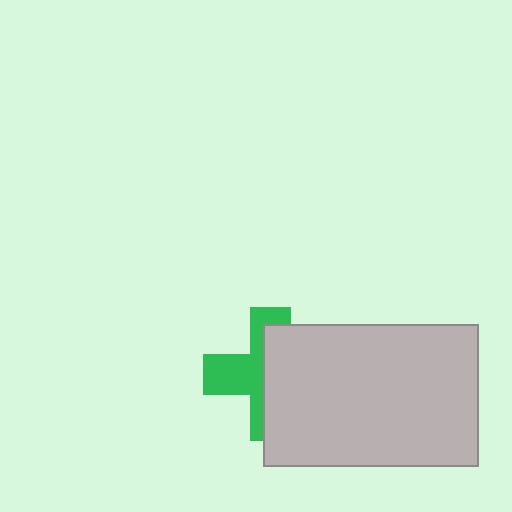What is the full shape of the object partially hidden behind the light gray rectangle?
The partially hidden object is a green cross.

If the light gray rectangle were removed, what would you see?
You would see the complete green cross.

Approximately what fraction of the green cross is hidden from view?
Roughly 55% of the green cross is hidden behind the light gray rectangle.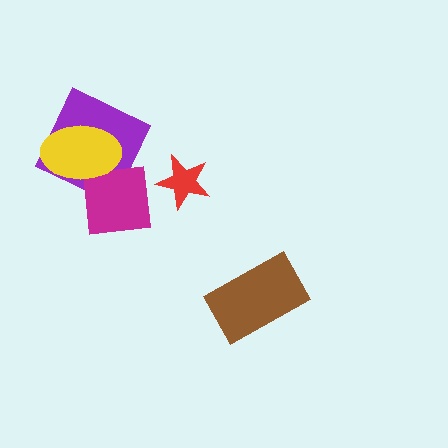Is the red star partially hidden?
No, no other shape covers it.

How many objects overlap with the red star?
0 objects overlap with the red star.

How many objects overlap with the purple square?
2 objects overlap with the purple square.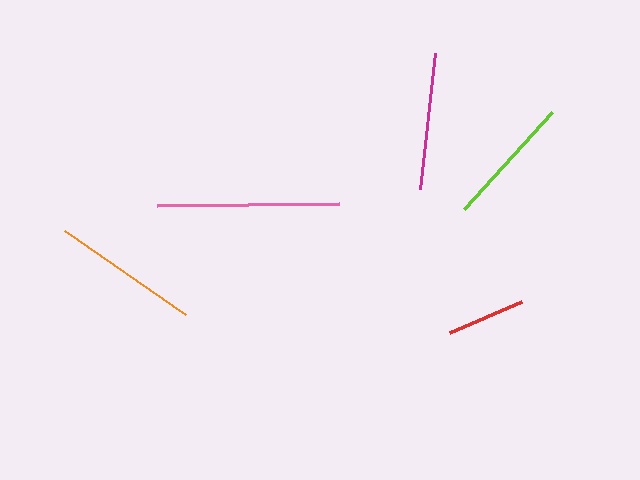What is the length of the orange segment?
The orange segment is approximately 147 pixels long.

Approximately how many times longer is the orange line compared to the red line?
The orange line is approximately 1.9 times the length of the red line.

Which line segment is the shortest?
The red line is the shortest at approximately 78 pixels.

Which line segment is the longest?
The pink line is the longest at approximately 183 pixels.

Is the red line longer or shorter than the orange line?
The orange line is longer than the red line.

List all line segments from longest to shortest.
From longest to shortest: pink, orange, magenta, lime, red.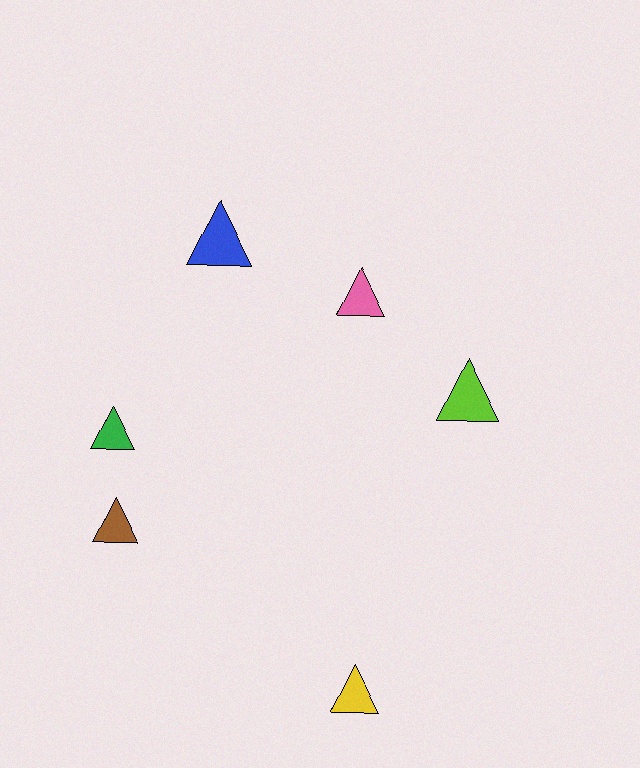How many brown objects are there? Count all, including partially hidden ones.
There is 1 brown object.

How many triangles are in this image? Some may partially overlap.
There are 6 triangles.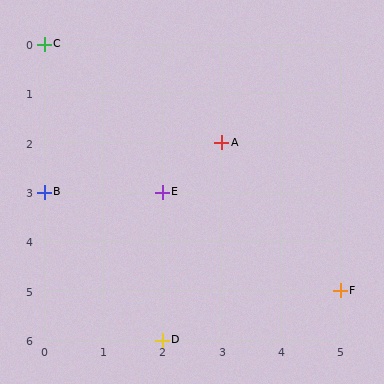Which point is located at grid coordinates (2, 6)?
Point D is at (2, 6).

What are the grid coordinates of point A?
Point A is at grid coordinates (3, 2).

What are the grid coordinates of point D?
Point D is at grid coordinates (2, 6).